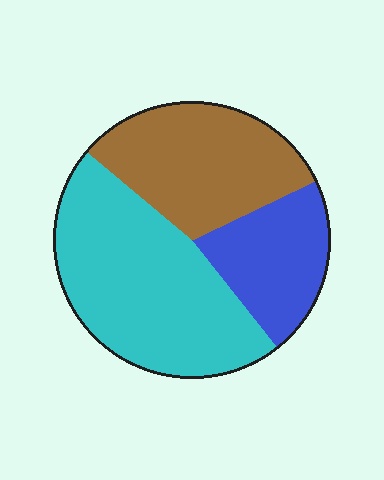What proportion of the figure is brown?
Brown takes up about one third (1/3) of the figure.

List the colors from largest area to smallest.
From largest to smallest: cyan, brown, blue.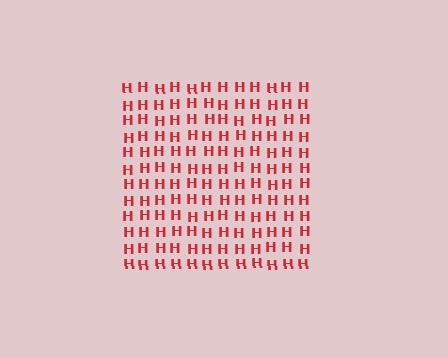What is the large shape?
The large shape is a square.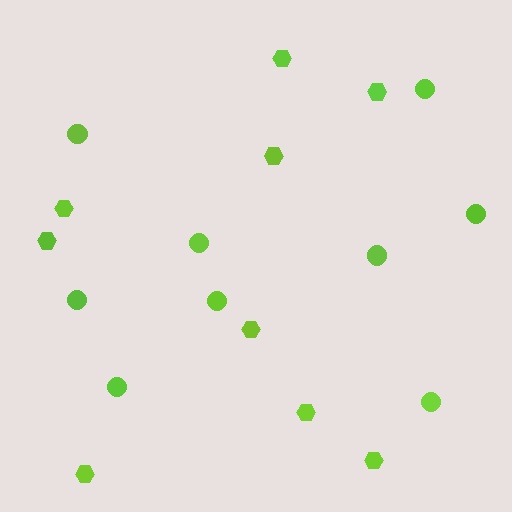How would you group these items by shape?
There are 2 groups: one group of circles (9) and one group of hexagons (9).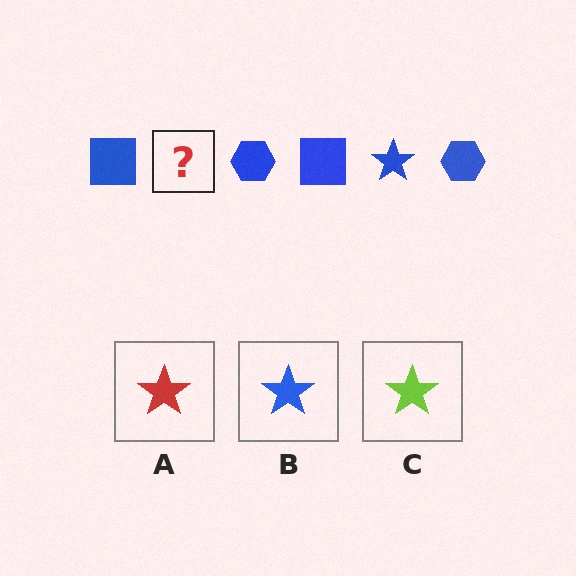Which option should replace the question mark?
Option B.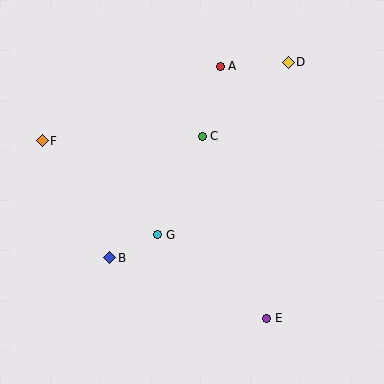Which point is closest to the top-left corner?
Point F is closest to the top-left corner.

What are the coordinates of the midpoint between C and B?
The midpoint between C and B is at (156, 197).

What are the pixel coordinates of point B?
Point B is at (110, 258).